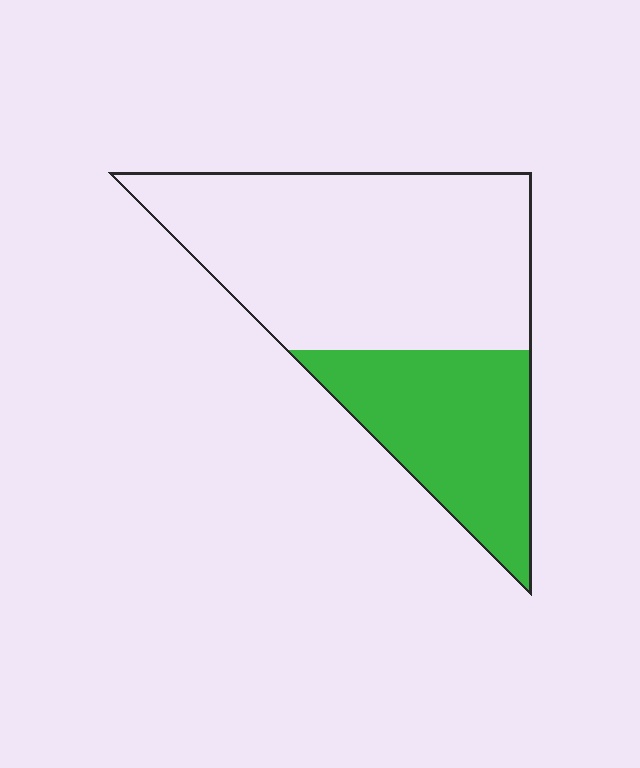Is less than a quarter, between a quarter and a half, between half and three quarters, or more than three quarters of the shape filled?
Between a quarter and a half.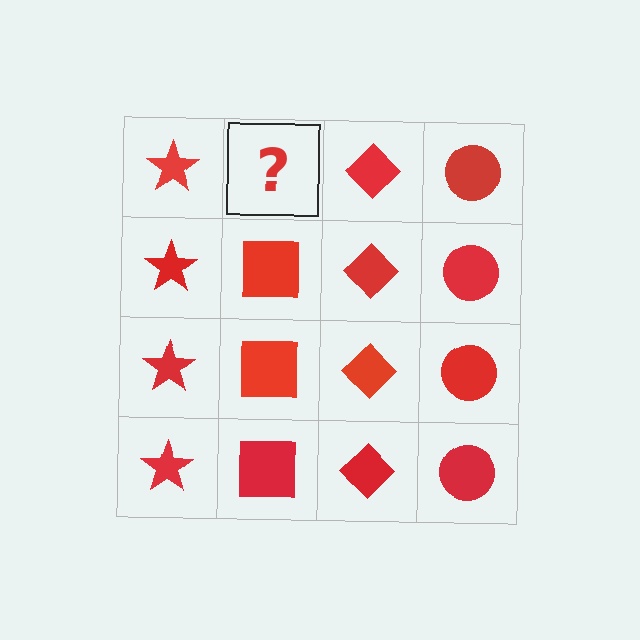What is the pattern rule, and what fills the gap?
The rule is that each column has a consistent shape. The gap should be filled with a red square.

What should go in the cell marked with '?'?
The missing cell should contain a red square.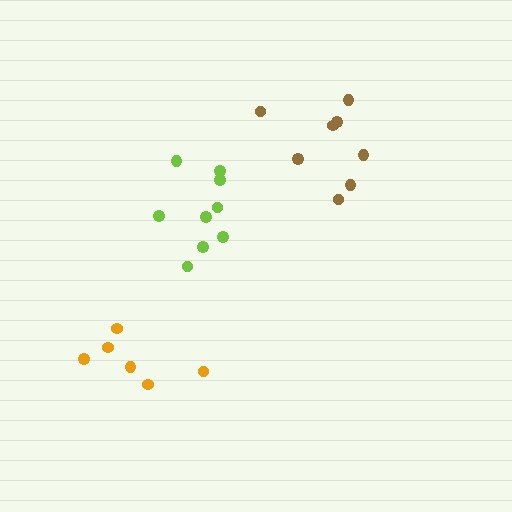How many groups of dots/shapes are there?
There are 3 groups.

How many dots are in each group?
Group 1: 6 dots, Group 2: 9 dots, Group 3: 8 dots (23 total).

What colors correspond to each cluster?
The clusters are colored: orange, lime, brown.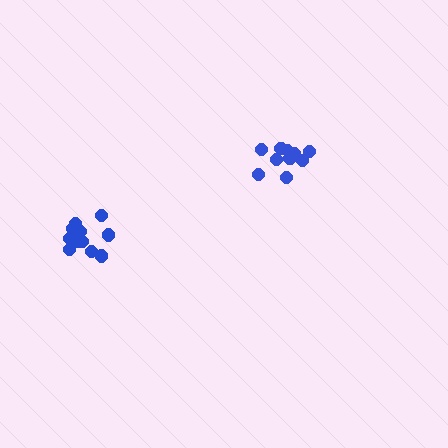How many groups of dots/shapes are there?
There are 2 groups.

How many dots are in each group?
Group 1: 11 dots, Group 2: 13 dots (24 total).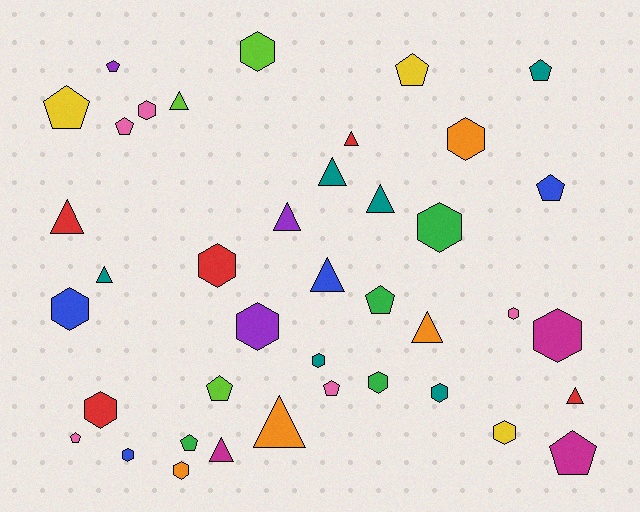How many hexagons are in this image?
There are 16 hexagons.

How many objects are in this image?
There are 40 objects.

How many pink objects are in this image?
There are 5 pink objects.